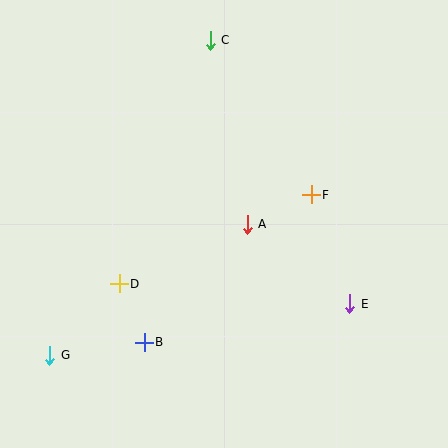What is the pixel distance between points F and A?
The distance between F and A is 70 pixels.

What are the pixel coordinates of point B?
Point B is at (144, 342).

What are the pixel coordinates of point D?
Point D is at (119, 284).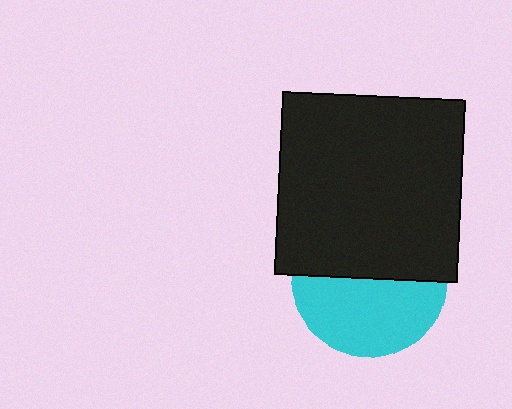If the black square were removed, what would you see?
You would see the complete cyan circle.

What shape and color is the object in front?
The object in front is a black square.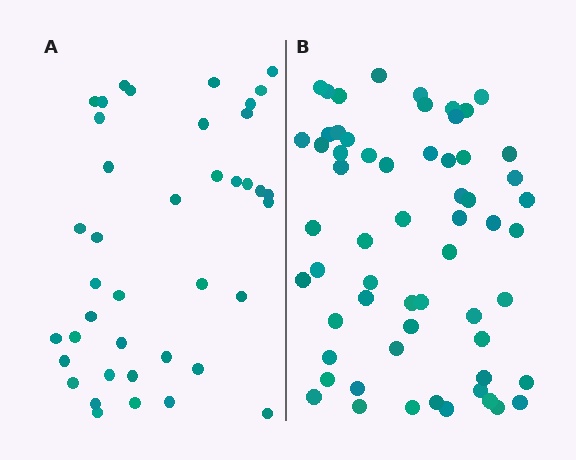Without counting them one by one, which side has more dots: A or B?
Region B (the right region) has more dots.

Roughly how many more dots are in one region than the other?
Region B has approximately 20 more dots than region A.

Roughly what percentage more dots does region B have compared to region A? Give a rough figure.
About 50% more.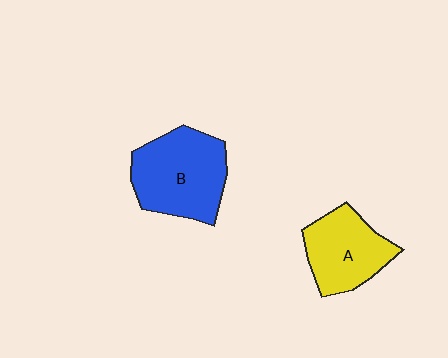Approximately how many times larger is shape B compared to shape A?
Approximately 1.3 times.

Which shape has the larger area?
Shape B (blue).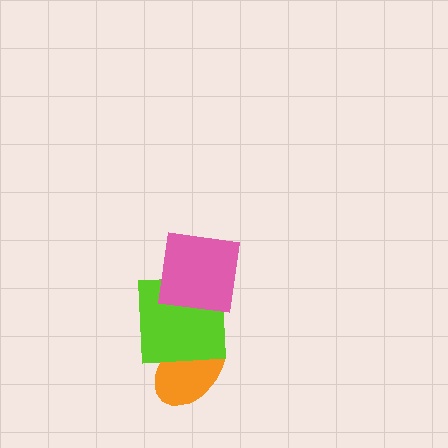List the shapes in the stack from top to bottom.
From top to bottom: the pink square, the lime square, the orange ellipse.